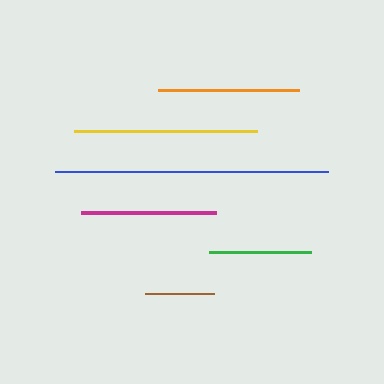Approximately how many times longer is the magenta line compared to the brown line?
The magenta line is approximately 2.0 times the length of the brown line.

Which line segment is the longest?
The blue line is the longest at approximately 272 pixels.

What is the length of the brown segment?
The brown segment is approximately 69 pixels long.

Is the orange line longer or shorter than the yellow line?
The yellow line is longer than the orange line.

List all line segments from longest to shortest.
From longest to shortest: blue, yellow, orange, magenta, green, brown.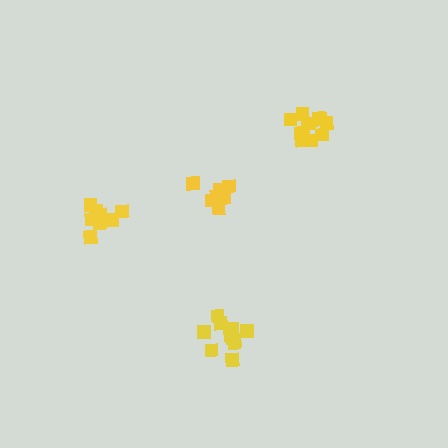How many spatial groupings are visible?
There are 4 spatial groupings.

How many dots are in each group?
Group 1: 12 dots, Group 2: 10 dots, Group 3: 11 dots, Group 4: 8 dots (41 total).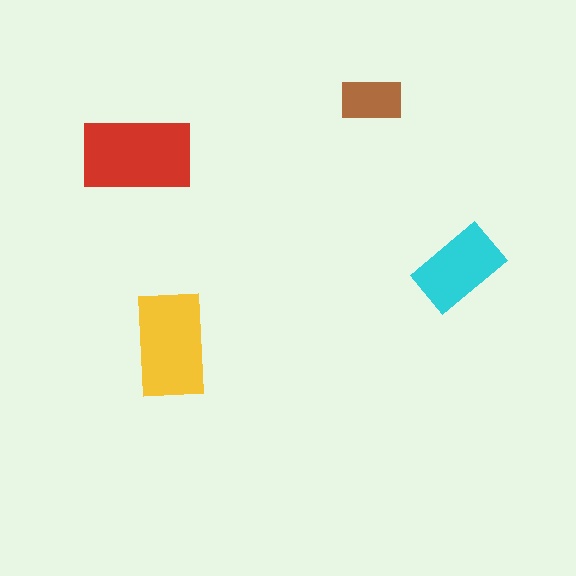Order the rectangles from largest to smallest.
the red one, the yellow one, the cyan one, the brown one.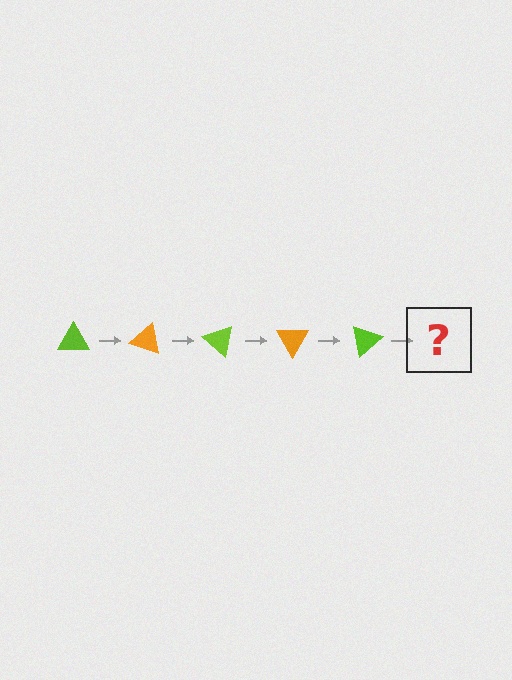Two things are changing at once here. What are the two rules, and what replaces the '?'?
The two rules are that it rotates 20 degrees each step and the color cycles through lime and orange. The '?' should be an orange triangle, rotated 100 degrees from the start.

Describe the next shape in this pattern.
It should be an orange triangle, rotated 100 degrees from the start.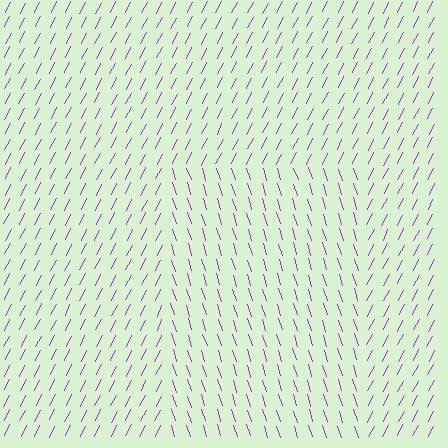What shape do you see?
I see a rectangle.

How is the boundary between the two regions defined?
The boundary is defined purely by a change in line orientation (approximately 45 degrees difference). All lines are the same color and thickness.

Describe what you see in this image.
The image is filled with small purple line segments. A rectangle region in the image has lines oriented differently from the surrounding lines, creating a visible texture boundary.